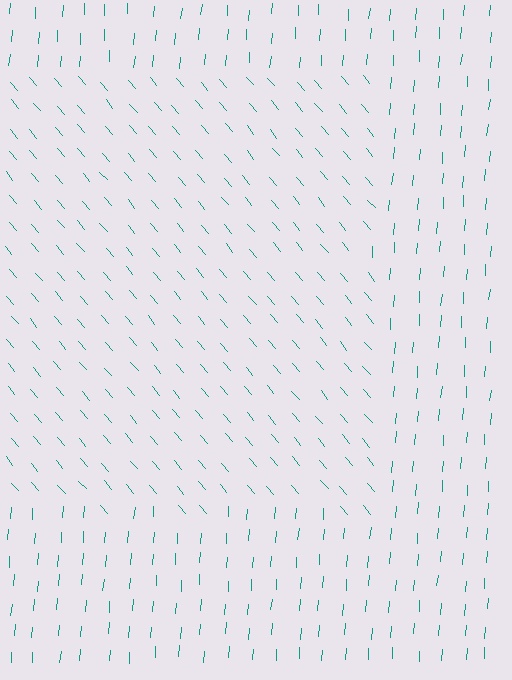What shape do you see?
I see a rectangle.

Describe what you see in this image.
The image is filled with small teal line segments. A rectangle region in the image has lines oriented differently from the surrounding lines, creating a visible texture boundary.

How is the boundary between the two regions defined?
The boundary is defined purely by a change in line orientation (approximately 45 degrees difference). All lines are the same color and thickness.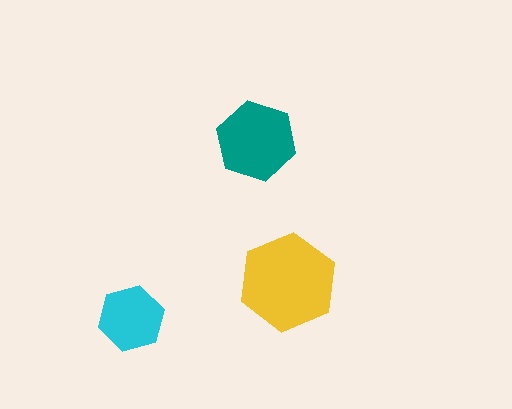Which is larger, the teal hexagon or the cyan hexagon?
The teal one.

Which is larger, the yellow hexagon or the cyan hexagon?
The yellow one.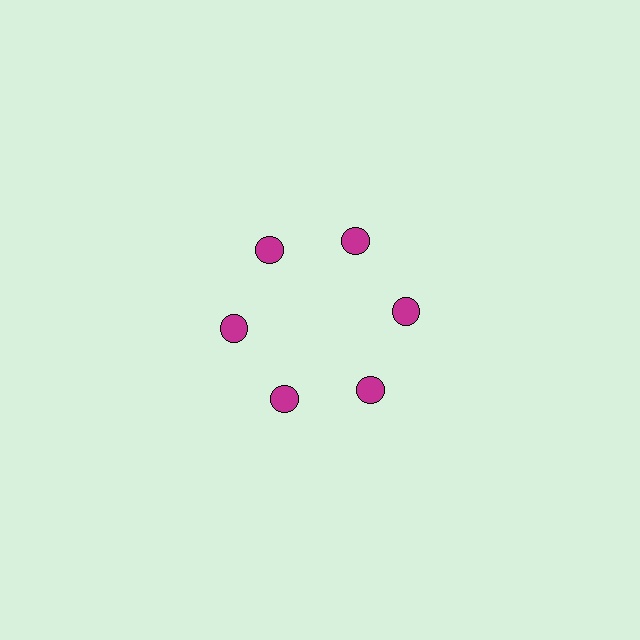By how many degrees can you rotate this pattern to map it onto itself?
The pattern maps onto itself every 60 degrees of rotation.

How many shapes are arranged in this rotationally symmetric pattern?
There are 6 shapes, arranged in 6 groups of 1.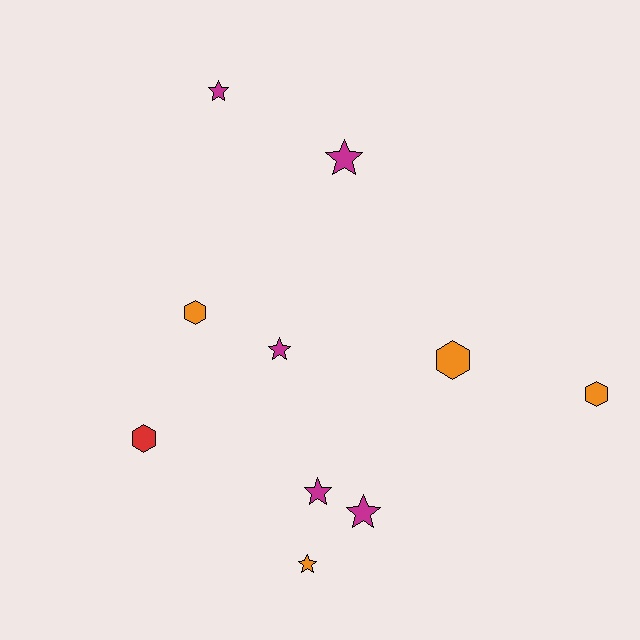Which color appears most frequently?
Magenta, with 5 objects.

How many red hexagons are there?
There is 1 red hexagon.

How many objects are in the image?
There are 10 objects.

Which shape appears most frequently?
Star, with 6 objects.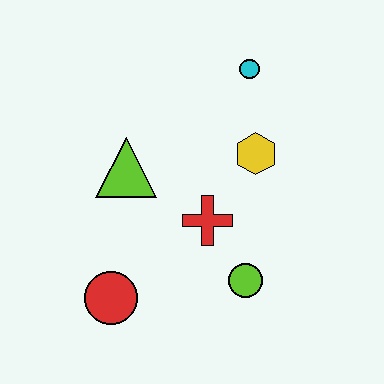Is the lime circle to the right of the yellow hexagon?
No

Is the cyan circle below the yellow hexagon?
No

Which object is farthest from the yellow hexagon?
The red circle is farthest from the yellow hexagon.